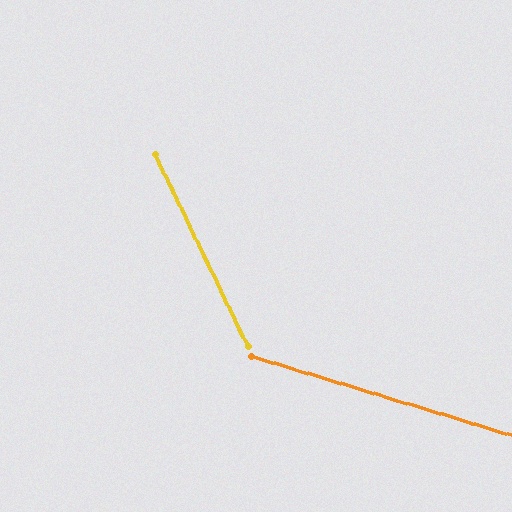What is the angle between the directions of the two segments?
Approximately 47 degrees.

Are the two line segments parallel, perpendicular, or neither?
Neither parallel nor perpendicular — they differ by about 47°.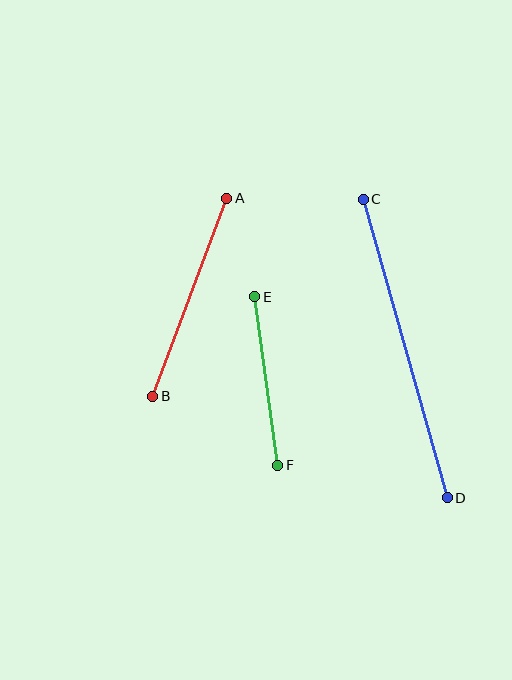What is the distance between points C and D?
The distance is approximately 310 pixels.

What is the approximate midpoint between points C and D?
The midpoint is at approximately (405, 348) pixels.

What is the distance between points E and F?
The distance is approximately 170 pixels.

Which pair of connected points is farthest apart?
Points C and D are farthest apart.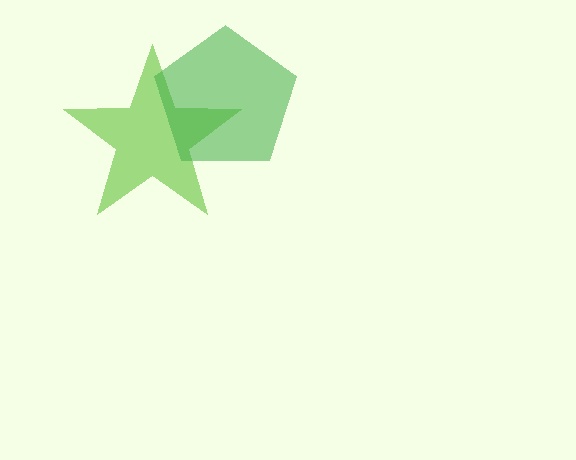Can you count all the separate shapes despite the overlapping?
Yes, there are 2 separate shapes.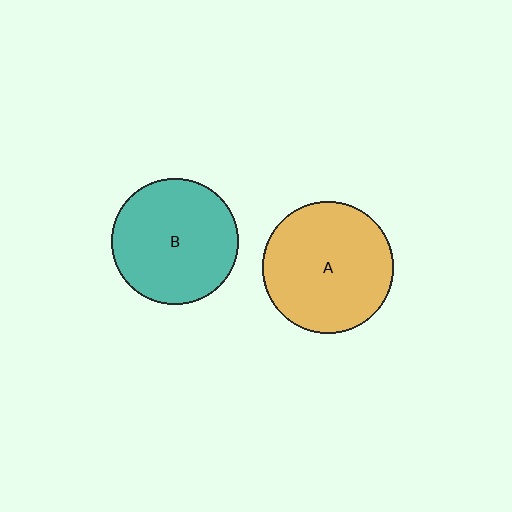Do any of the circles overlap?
No, none of the circles overlap.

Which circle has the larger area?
Circle A (orange).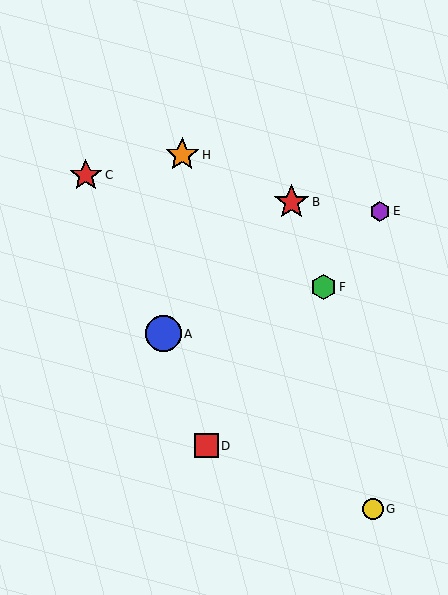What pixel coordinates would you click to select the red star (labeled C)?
Click at (86, 175) to select the red star C.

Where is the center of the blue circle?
The center of the blue circle is at (163, 334).